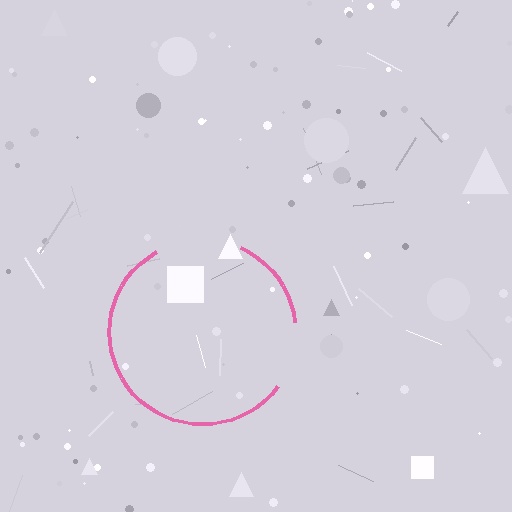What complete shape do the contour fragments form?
The contour fragments form a circle.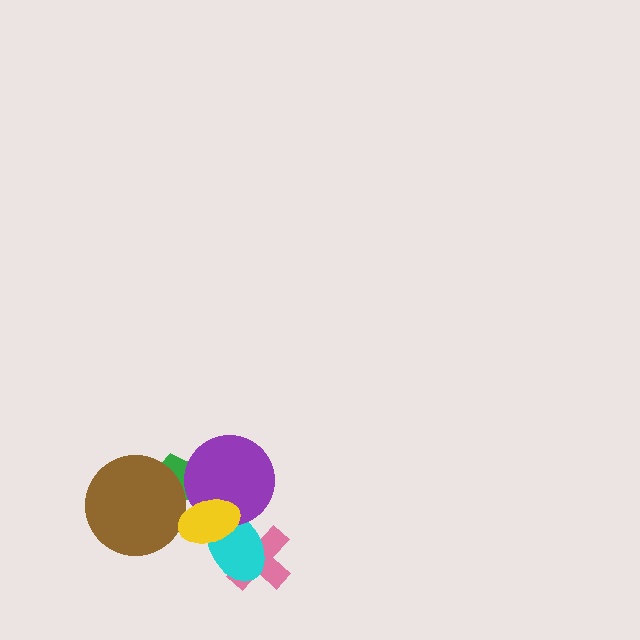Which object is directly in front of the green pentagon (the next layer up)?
The purple circle is directly in front of the green pentagon.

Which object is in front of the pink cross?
The cyan ellipse is in front of the pink cross.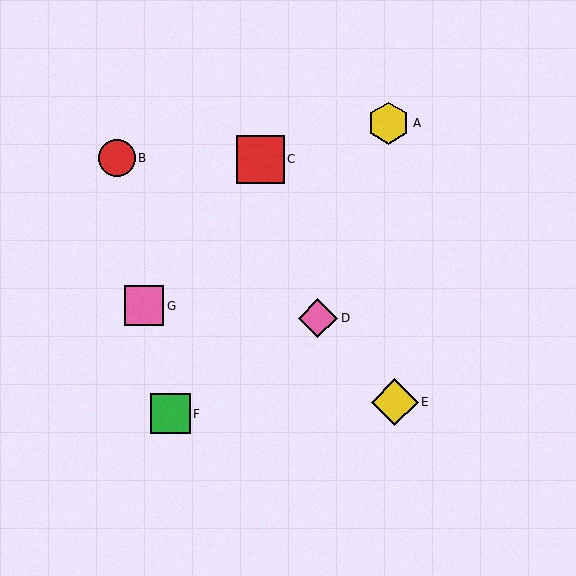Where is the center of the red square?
The center of the red square is at (260, 159).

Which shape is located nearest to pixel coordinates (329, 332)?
The pink diamond (labeled D) at (318, 318) is nearest to that location.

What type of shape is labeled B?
Shape B is a red circle.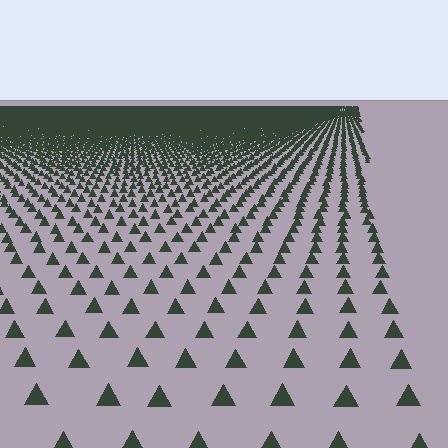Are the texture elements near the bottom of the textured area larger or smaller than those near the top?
Larger. Near the bottom, elements are closer to the viewer and appear at a bigger on-screen size.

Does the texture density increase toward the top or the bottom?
Density increases toward the top.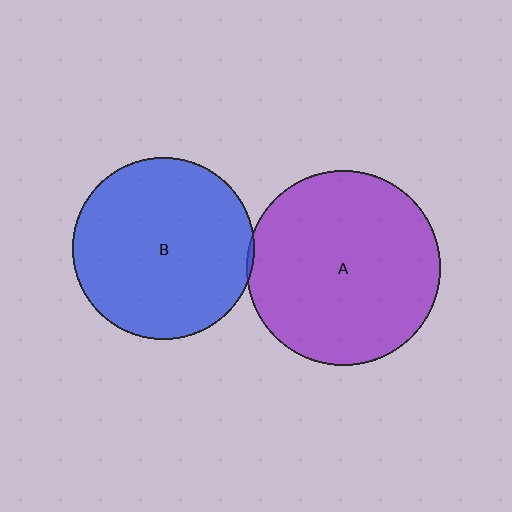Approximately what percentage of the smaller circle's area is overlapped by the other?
Approximately 5%.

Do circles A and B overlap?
Yes.